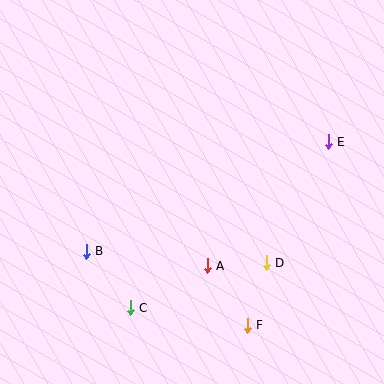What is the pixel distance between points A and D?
The distance between A and D is 59 pixels.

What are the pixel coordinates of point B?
Point B is at (86, 251).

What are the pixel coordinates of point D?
Point D is at (266, 263).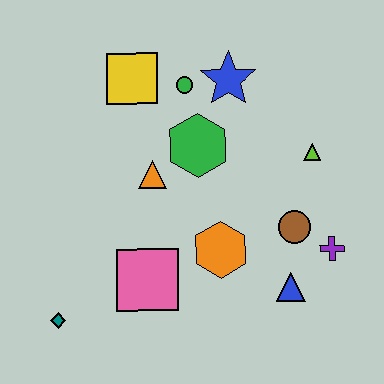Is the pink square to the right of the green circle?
No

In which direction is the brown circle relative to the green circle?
The brown circle is below the green circle.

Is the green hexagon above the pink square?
Yes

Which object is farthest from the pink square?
The blue star is farthest from the pink square.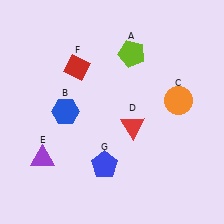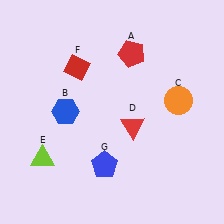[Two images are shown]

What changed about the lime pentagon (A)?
In Image 1, A is lime. In Image 2, it changed to red.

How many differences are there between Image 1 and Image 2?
There are 2 differences between the two images.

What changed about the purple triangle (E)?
In Image 1, E is purple. In Image 2, it changed to lime.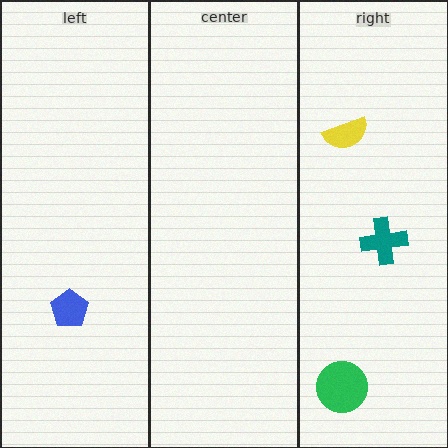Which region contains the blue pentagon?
The left region.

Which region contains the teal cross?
The right region.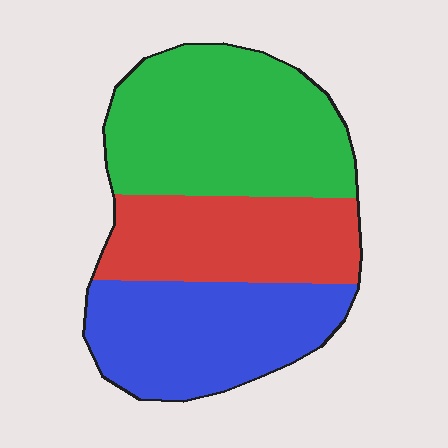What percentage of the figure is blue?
Blue covers around 30% of the figure.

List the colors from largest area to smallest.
From largest to smallest: green, blue, red.